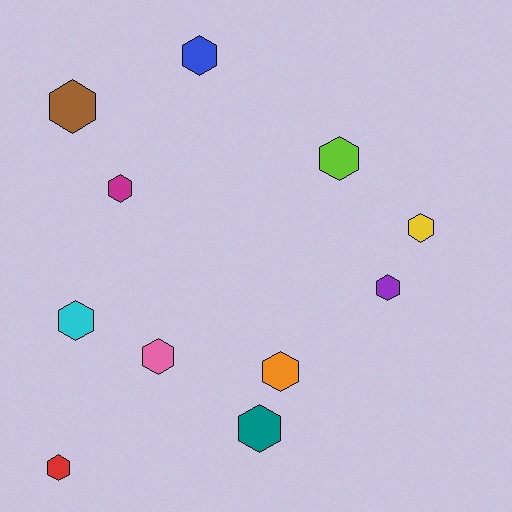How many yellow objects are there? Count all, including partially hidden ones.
There is 1 yellow object.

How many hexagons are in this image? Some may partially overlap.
There are 11 hexagons.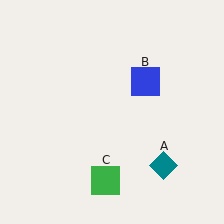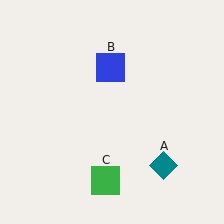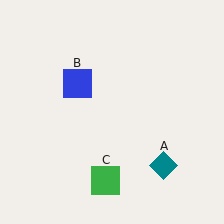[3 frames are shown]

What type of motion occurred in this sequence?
The blue square (object B) rotated counterclockwise around the center of the scene.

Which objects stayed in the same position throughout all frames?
Teal diamond (object A) and green square (object C) remained stationary.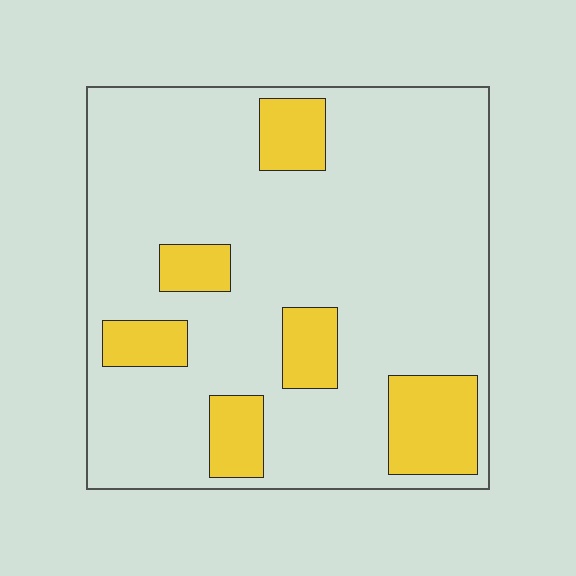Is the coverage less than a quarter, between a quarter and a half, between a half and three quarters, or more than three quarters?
Less than a quarter.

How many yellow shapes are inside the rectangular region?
6.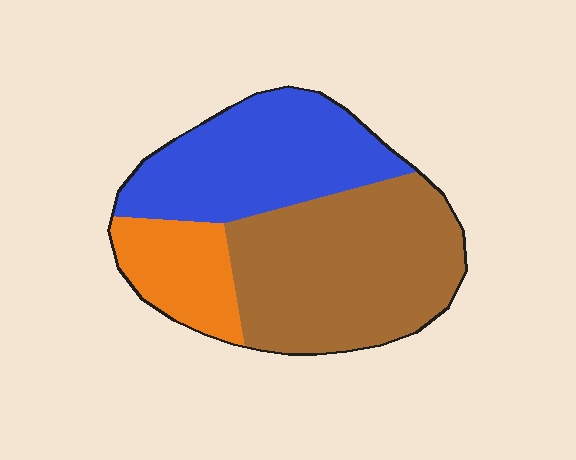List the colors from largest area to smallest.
From largest to smallest: brown, blue, orange.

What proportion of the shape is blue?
Blue covers roughly 35% of the shape.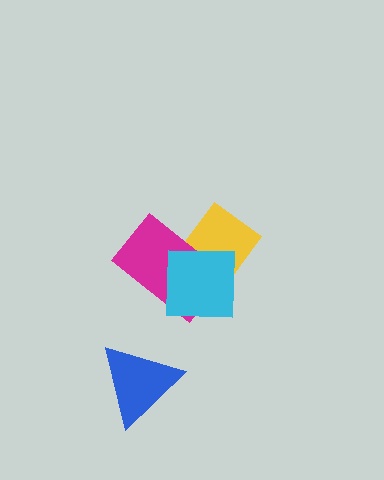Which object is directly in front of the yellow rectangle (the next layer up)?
The magenta rectangle is directly in front of the yellow rectangle.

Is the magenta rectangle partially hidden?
Yes, it is partially covered by another shape.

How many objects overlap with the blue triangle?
0 objects overlap with the blue triangle.